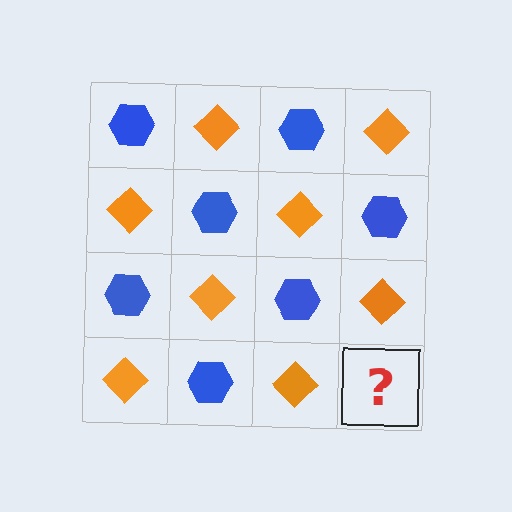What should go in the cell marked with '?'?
The missing cell should contain a blue hexagon.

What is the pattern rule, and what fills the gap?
The rule is that it alternates blue hexagon and orange diamond in a checkerboard pattern. The gap should be filled with a blue hexagon.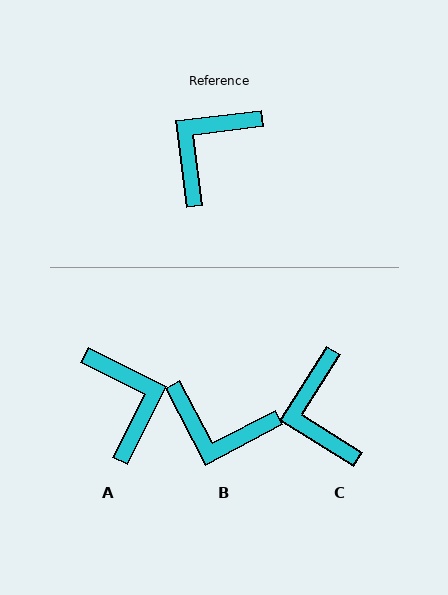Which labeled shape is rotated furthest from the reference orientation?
A, about 124 degrees away.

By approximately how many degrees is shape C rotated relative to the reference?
Approximately 51 degrees counter-clockwise.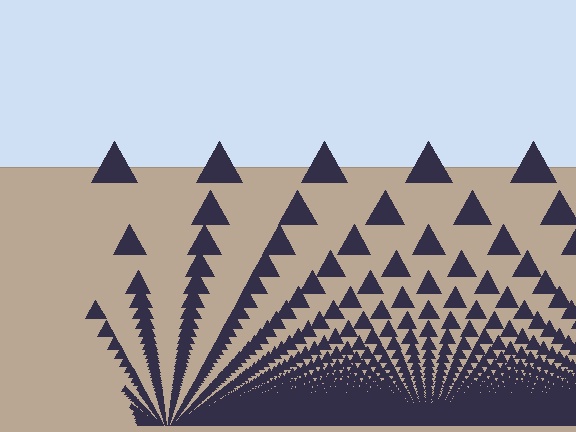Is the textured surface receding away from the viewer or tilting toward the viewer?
The surface appears to tilt toward the viewer. Texture elements get larger and sparser toward the top.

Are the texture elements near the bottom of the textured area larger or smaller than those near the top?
Smaller. The gradient is inverted — elements near the bottom are smaller and denser.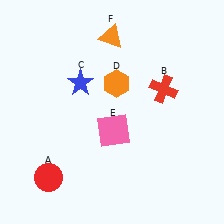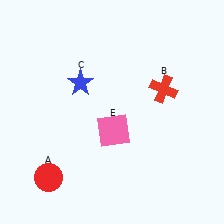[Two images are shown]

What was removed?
The orange triangle (F), the orange hexagon (D) were removed in Image 2.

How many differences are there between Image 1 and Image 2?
There are 2 differences between the two images.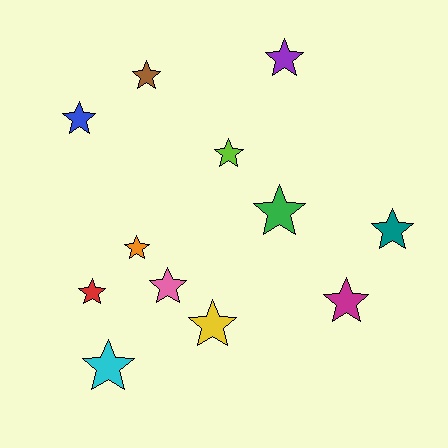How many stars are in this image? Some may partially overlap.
There are 12 stars.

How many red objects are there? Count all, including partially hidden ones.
There is 1 red object.